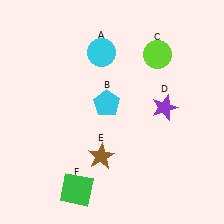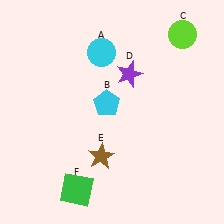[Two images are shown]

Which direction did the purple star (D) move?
The purple star (D) moved left.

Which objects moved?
The objects that moved are: the lime circle (C), the purple star (D).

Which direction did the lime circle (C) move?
The lime circle (C) moved right.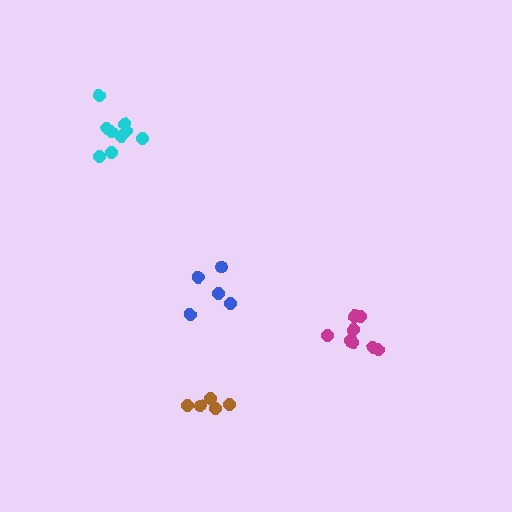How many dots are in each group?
Group 1: 6 dots, Group 2: 9 dots, Group 3: 9 dots, Group 4: 5 dots (29 total).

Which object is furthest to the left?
The cyan cluster is leftmost.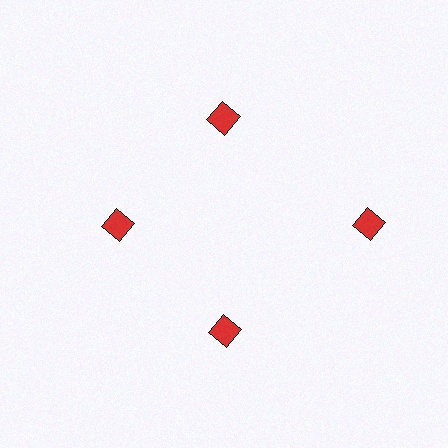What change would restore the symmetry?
The symmetry would be restored by moving it inward, back onto the ring so that all 4 diamonds sit at equal angles and equal distance from the center.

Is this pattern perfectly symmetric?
No. The 4 red diamonds are arranged in a ring, but one element near the 3 o'clock position is pushed outward from the center, breaking the 4-fold rotational symmetry.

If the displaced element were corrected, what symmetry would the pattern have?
It would have 4-fold rotational symmetry — the pattern would map onto itself every 90 degrees.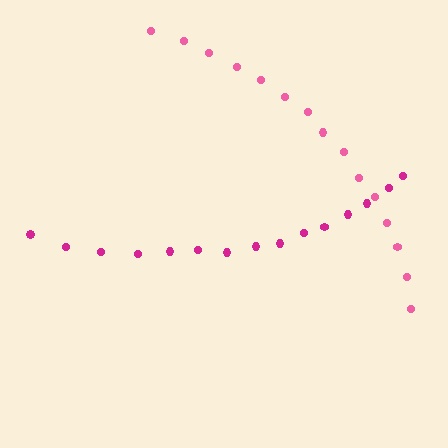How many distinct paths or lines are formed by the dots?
There are 2 distinct paths.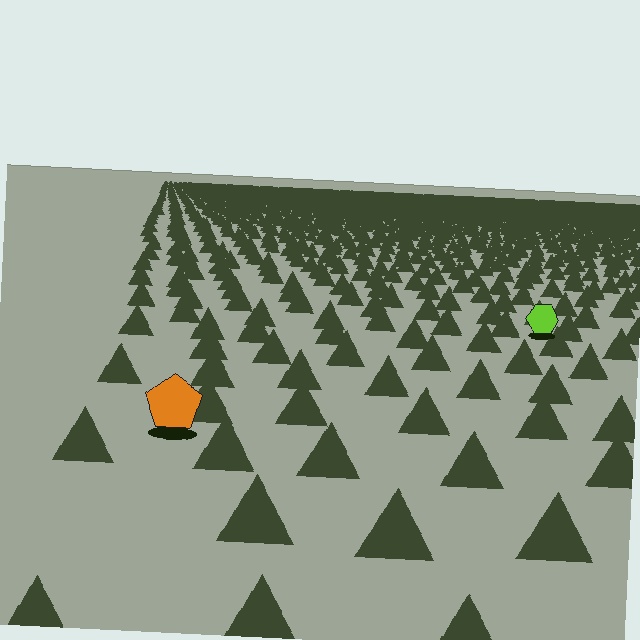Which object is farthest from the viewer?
The lime hexagon is farthest from the viewer. It appears smaller and the ground texture around it is denser.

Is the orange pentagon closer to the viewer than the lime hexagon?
Yes. The orange pentagon is closer — you can tell from the texture gradient: the ground texture is coarser near it.